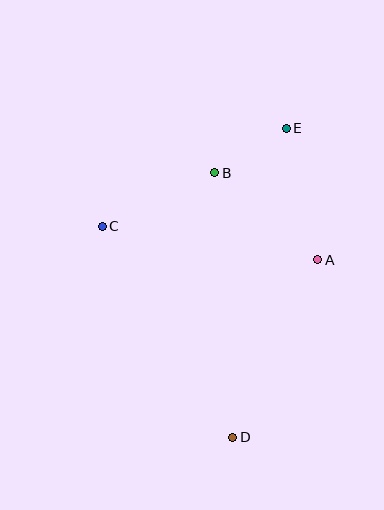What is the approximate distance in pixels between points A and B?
The distance between A and B is approximately 135 pixels.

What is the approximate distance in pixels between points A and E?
The distance between A and E is approximately 135 pixels.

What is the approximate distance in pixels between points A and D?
The distance between A and D is approximately 197 pixels.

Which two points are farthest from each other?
Points D and E are farthest from each other.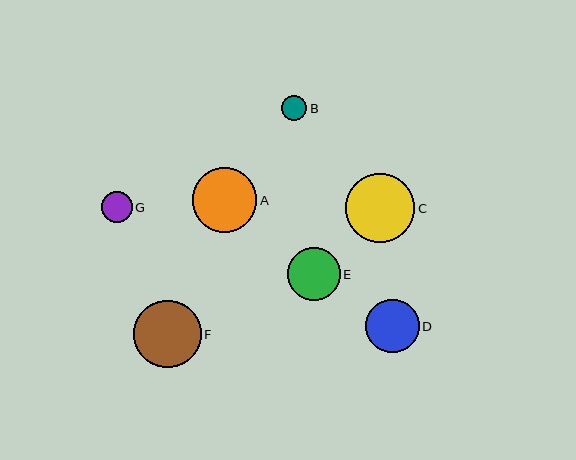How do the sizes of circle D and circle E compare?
Circle D and circle E are approximately the same size.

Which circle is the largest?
Circle C is the largest with a size of approximately 69 pixels.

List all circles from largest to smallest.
From largest to smallest: C, F, A, D, E, G, B.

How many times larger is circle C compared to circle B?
Circle C is approximately 2.8 times the size of circle B.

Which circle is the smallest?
Circle B is the smallest with a size of approximately 25 pixels.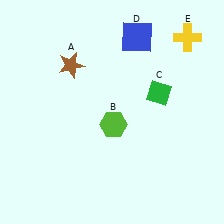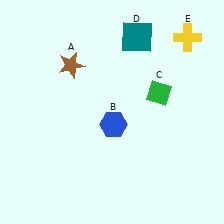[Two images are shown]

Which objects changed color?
B changed from lime to blue. D changed from blue to teal.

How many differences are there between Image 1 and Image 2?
There are 2 differences between the two images.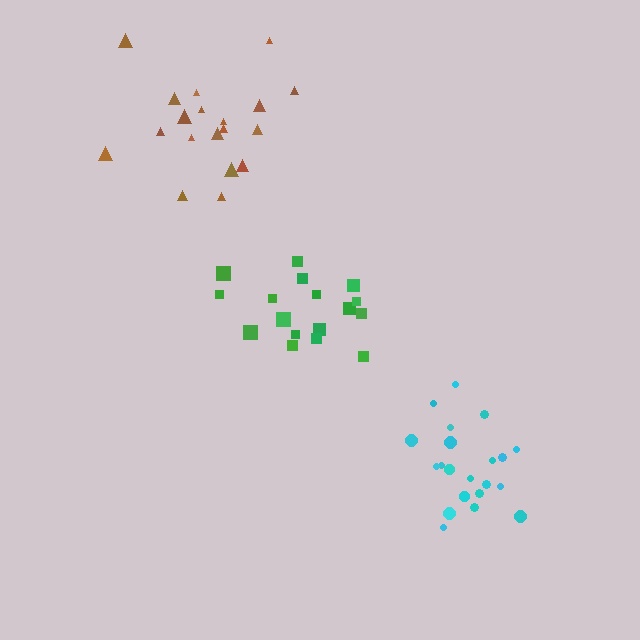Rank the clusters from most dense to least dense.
cyan, brown, green.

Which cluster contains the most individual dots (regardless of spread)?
Cyan (21).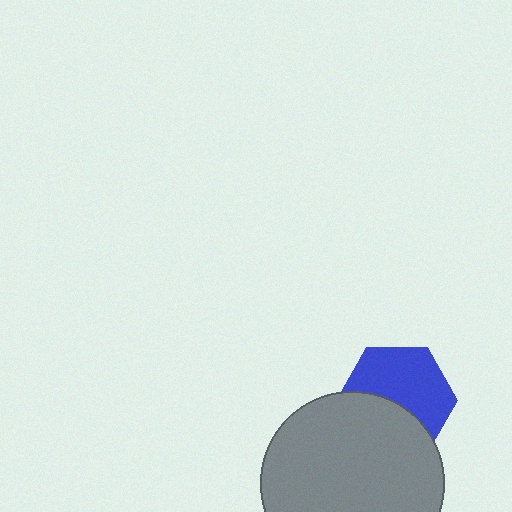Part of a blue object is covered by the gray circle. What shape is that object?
It is a hexagon.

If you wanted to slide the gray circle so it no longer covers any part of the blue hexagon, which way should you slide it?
Slide it down — that is the most direct way to separate the two shapes.